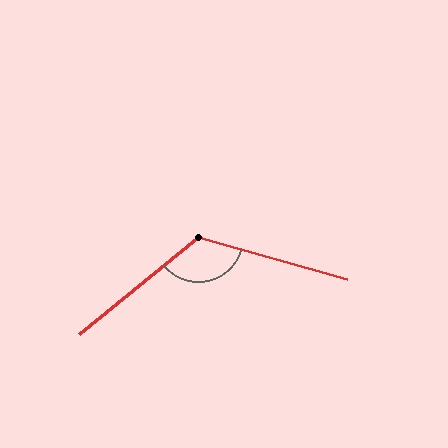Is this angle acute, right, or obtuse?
It is obtuse.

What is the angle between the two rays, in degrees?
Approximately 125 degrees.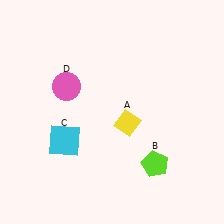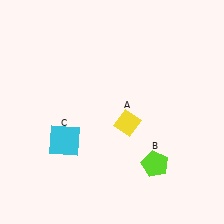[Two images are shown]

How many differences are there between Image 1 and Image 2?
There is 1 difference between the two images.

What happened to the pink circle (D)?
The pink circle (D) was removed in Image 2. It was in the top-left area of Image 1.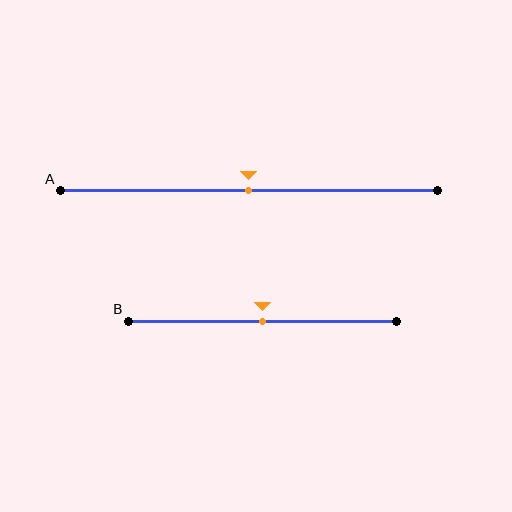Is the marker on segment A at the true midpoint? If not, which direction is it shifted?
Yes, the marker on segment A is at the true midpoint.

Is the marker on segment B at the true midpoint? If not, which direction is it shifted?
Yes, the marker on segment B is at the true midpoint.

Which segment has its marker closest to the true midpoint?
Segment A has its marker closest to the true midpoint.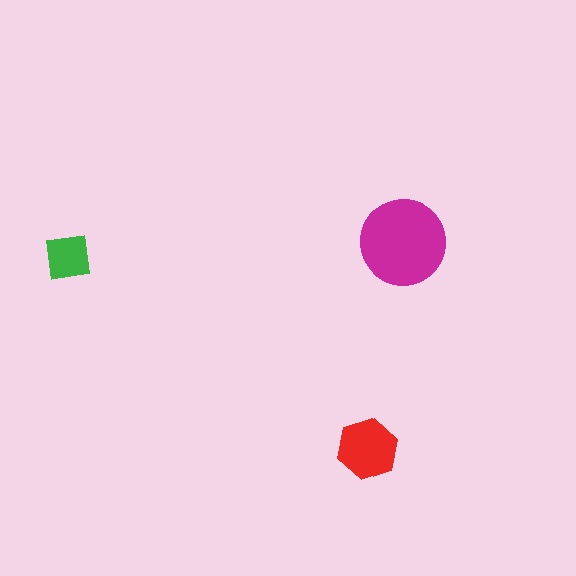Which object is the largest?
The magenta circle.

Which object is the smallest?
The green square.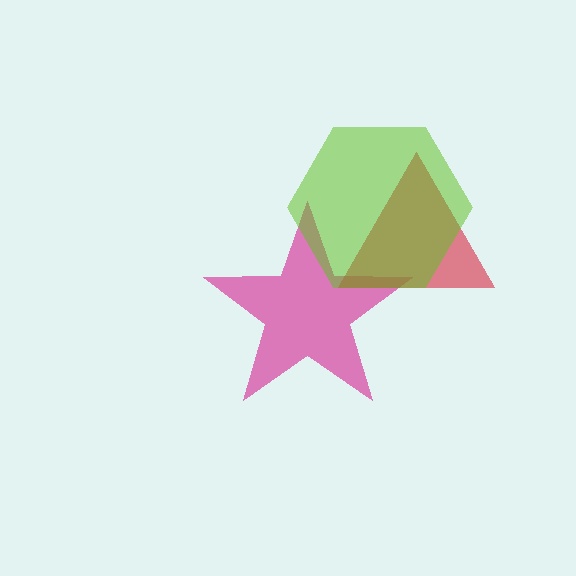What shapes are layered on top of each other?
The layered shapes are: a magenta star, a red triangle, a lime hexagon.